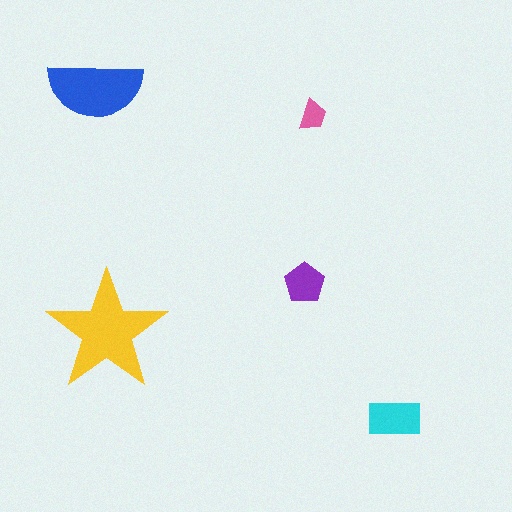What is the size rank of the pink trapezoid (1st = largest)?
5th.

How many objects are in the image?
There are 5 objects in the image.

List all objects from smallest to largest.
The pink trapezoid, the purple pentagon, the cyan rectangle, the blue semicircle, the yellow star.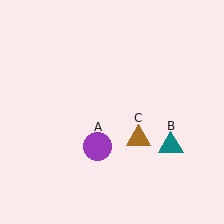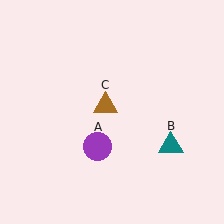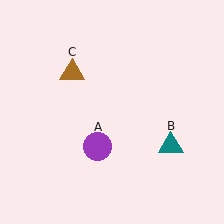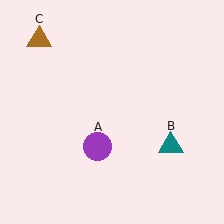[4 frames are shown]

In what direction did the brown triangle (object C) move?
The brown triangle (object C) moved up and to the left.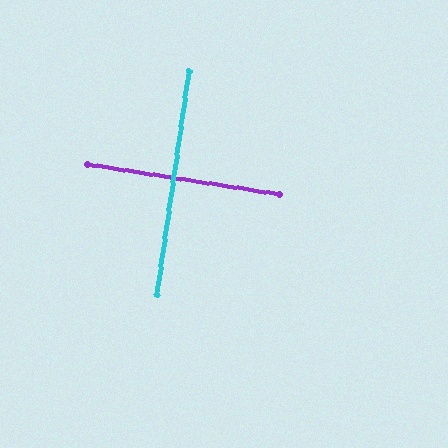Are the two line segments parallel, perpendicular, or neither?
Perpendicular — they meet at approximately 89°.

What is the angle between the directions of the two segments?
Approximately 89 degrees.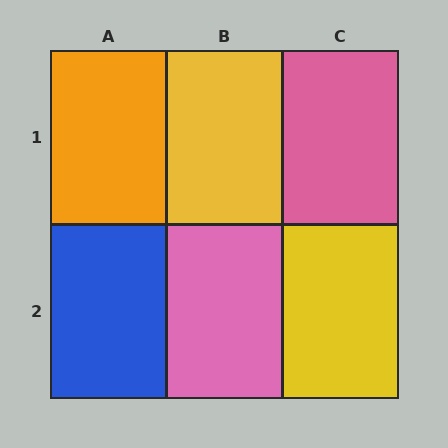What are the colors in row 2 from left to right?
Blue, pink, yellow.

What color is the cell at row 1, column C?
Pink.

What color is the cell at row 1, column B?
Yellow.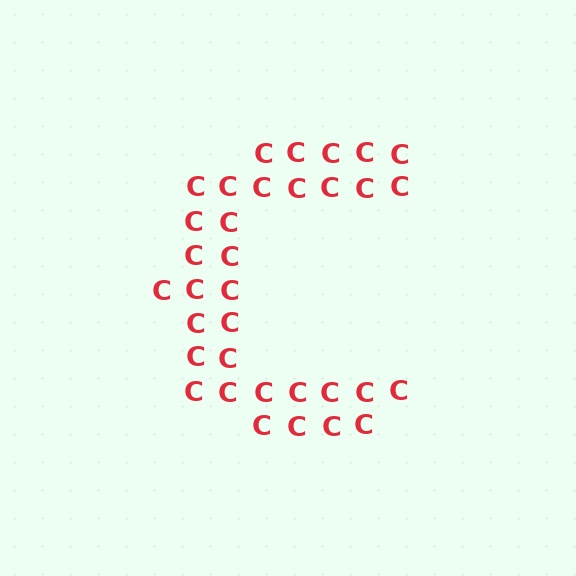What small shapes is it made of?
It is made of small letter C's.